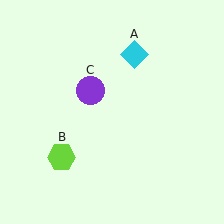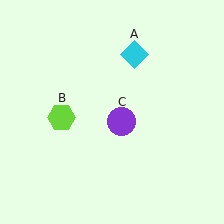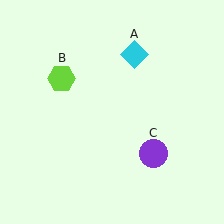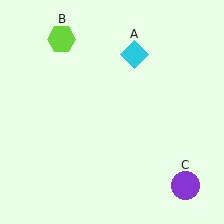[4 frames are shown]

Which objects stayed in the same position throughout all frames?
Cyan diamond (object A) remained stationary.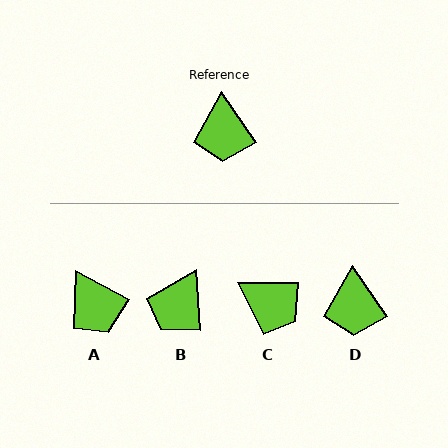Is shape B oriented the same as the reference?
No, it is off by about 32 degrees.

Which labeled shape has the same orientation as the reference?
D.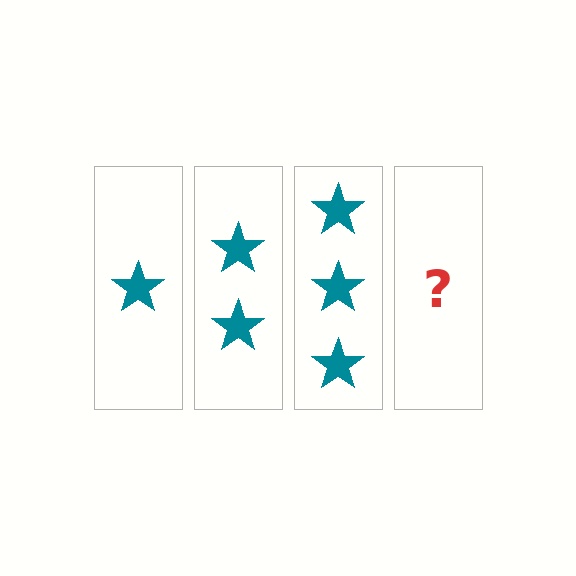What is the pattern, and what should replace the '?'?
The pattern is that each step adds one more star. The '?' should be 4 stars.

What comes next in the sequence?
The next element should be 4 stars.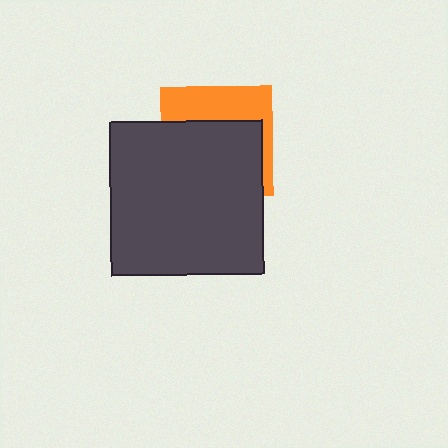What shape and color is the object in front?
The object in front is a dark gray square.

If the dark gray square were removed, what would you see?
You would see the complete orange square.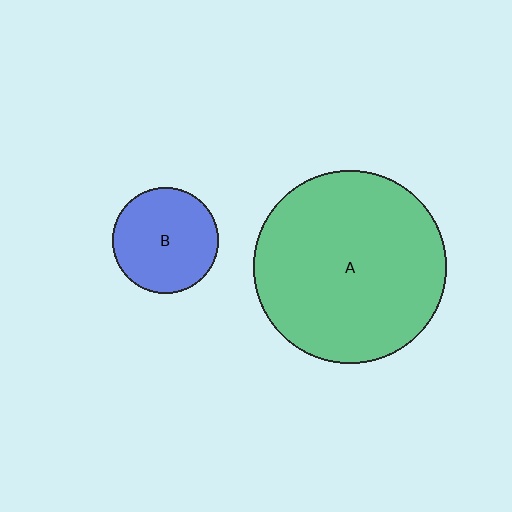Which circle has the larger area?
Circle A (green).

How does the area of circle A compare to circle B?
Approximately 3.3 times.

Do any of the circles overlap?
No, none of the circles overlap.